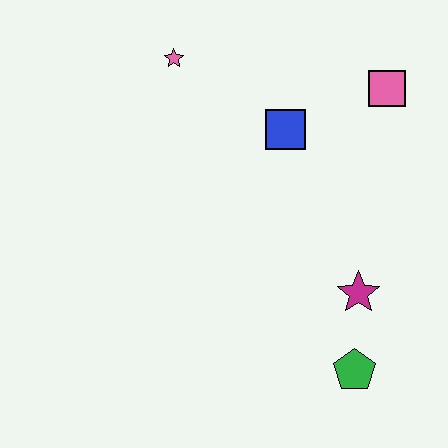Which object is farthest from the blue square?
The green pentagon is farthest from the blue square.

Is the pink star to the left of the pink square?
Yes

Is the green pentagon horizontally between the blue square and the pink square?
Yes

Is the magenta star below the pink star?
Yes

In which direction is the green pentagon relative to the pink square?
The green pentagon is below the pink square.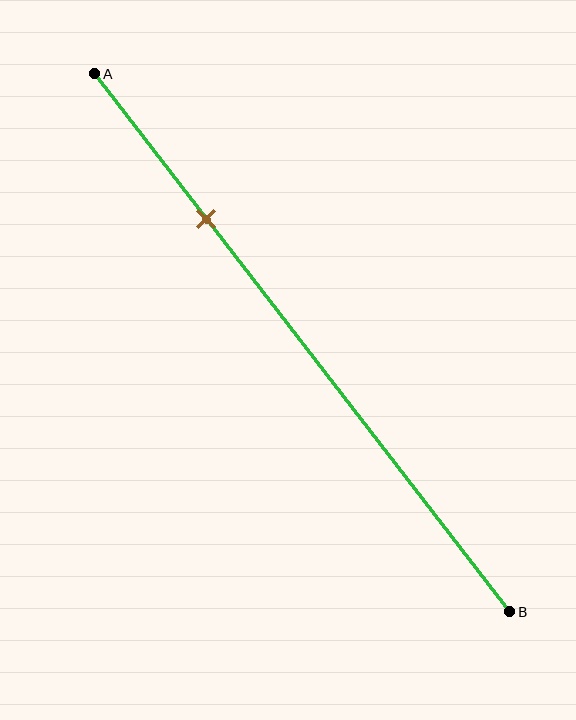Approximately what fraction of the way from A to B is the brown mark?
The brown mark is approximately 25% of the way from A to B.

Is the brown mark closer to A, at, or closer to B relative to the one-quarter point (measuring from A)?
The brown mark is approximately at the one-quarter point of segment AB.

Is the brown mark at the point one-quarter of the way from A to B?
Yes, the mark is approximately at the one-quarter point.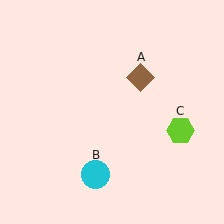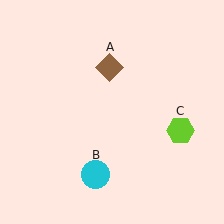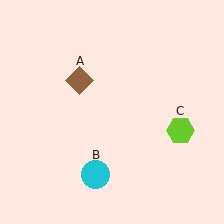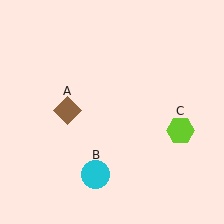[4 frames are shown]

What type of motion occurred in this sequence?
The brown diamond (object A) rotated counterclockwise around the center of the scene.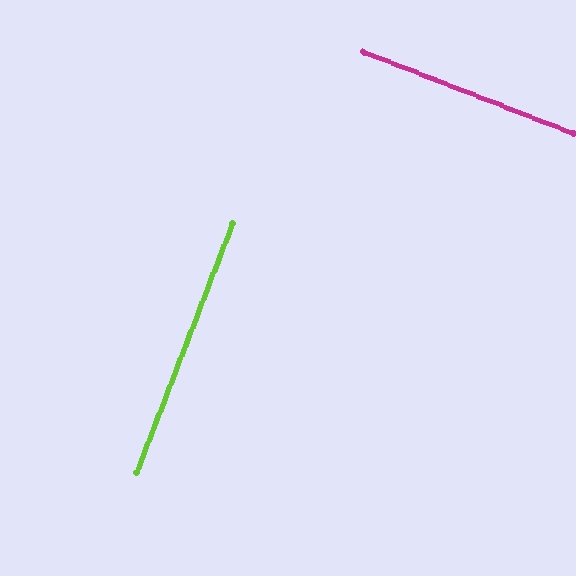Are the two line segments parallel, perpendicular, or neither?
Perpendicular — they meet at approximately 90°.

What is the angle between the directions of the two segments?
Approximately 90 degrees.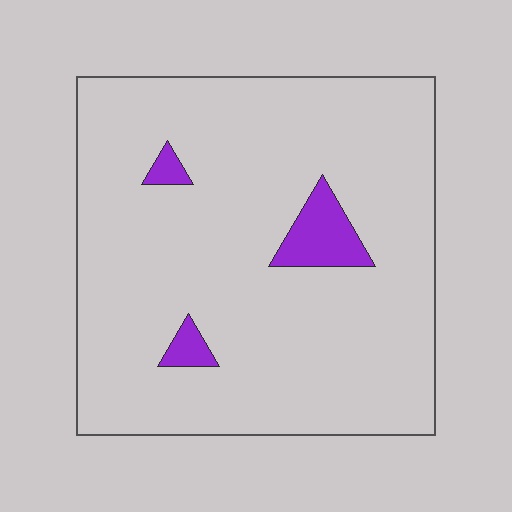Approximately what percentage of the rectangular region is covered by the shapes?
Approximately 5%.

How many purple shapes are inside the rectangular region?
3.